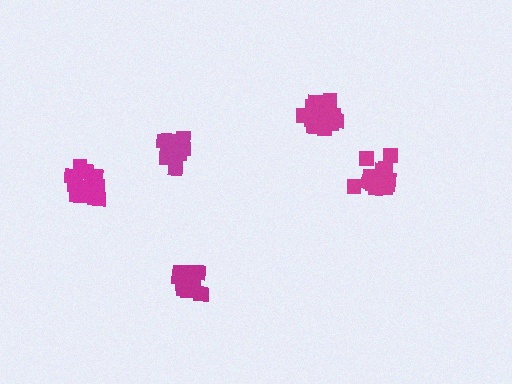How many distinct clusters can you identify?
There are 5 distinct clusters.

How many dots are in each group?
Group 1: 16 dots, Group 2: 18 dots, Group 3: 18 dots, Group 4: 15 dots, Group 5: 18 dots (85 total).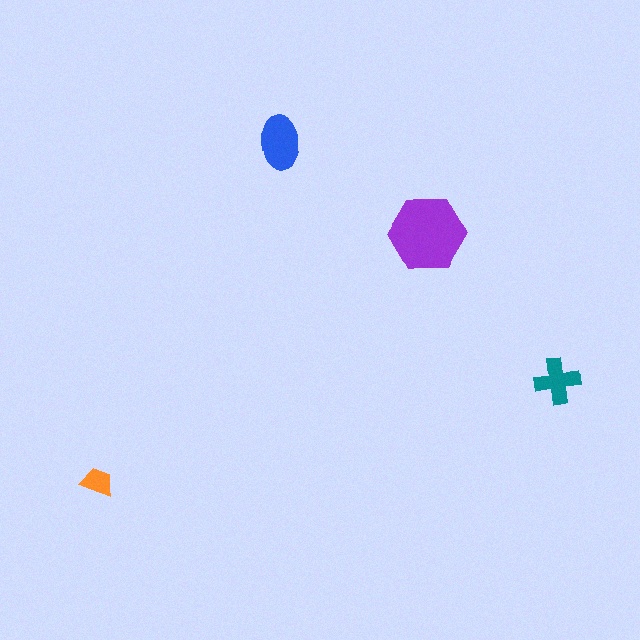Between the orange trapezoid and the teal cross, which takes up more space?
The teal cross.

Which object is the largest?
The purple hexagon.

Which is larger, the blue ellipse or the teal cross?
The blue ellipse.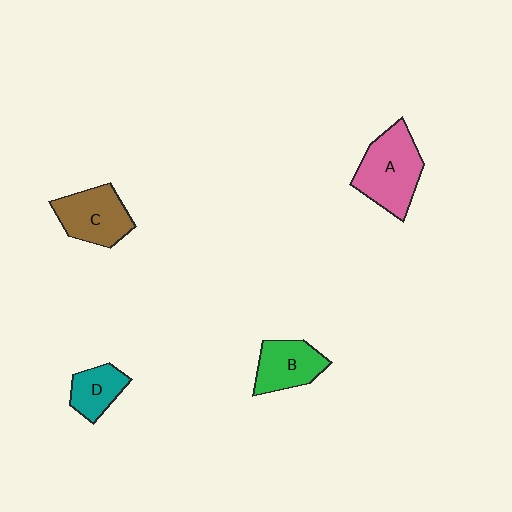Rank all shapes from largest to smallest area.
From largest to smallest: A (pink), C (brown), B (green), D (teal).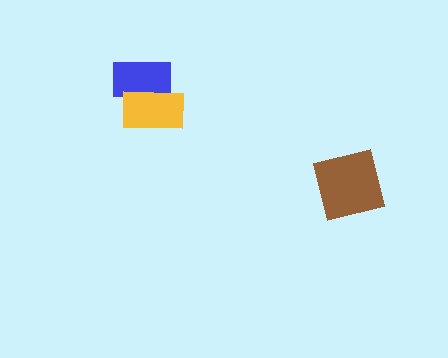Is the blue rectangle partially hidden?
Yes, it is partially covered by another shape.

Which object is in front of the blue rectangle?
The yellow rectangle is in front of the blue rectangle.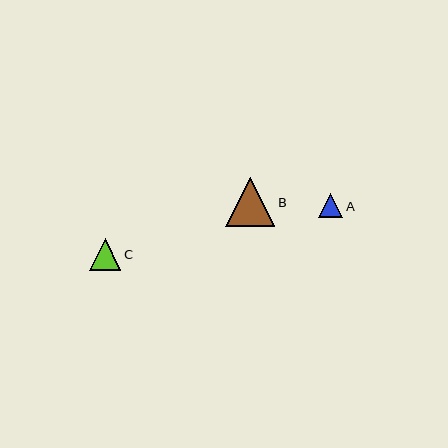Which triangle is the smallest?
Triangle A is the smallest with a size of approximately 24 pixels.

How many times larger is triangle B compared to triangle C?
Triangle B is approximately 1.6 times the size of triangle C.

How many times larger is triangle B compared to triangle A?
Triangle B is approximately 2.0 times the size of triangle A.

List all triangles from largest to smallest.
From largest to smallest: B, C, A.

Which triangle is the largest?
Triangle B is the largest with a size of approximately 49 pixels.